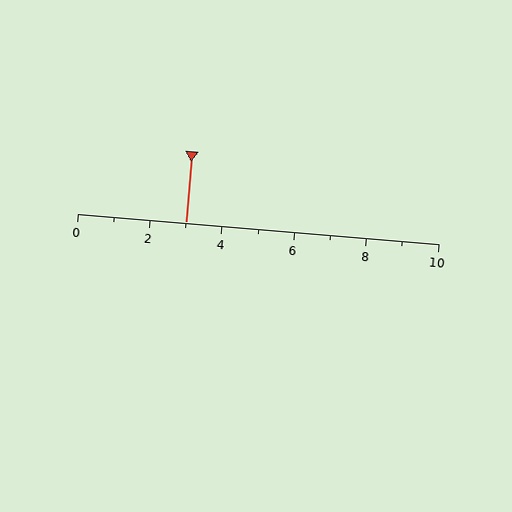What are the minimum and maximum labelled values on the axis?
The axis runs from 0 to 10.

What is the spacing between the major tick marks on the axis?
The major ticks are spaced 2 apart.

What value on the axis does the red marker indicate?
The marker indicates approximately 3.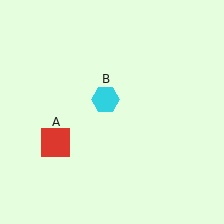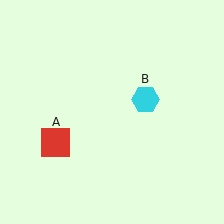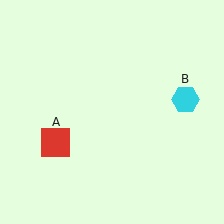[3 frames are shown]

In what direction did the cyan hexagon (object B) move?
The cyan hexagon (object B) moved right.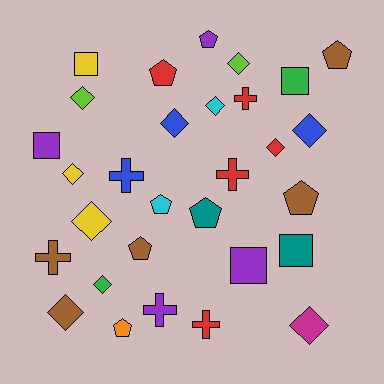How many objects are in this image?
There are 30 objects.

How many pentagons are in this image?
There are 8 pentagons.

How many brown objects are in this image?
There are 5 brown objects.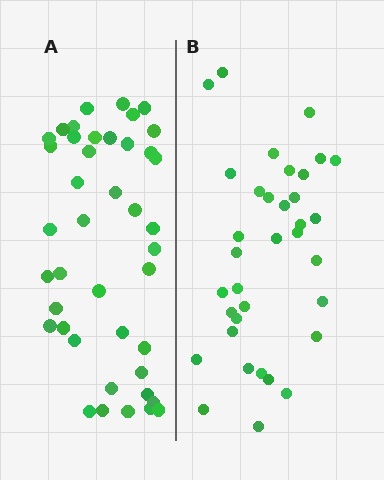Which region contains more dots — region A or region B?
Region A (the left region) has more dots.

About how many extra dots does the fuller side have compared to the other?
Region A has roughly 8 or so more dots than region B.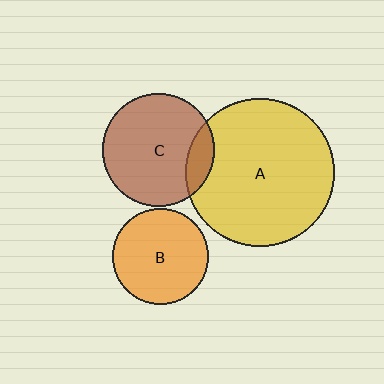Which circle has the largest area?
Circle A (yellow).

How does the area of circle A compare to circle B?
Approximately 2.4 times.